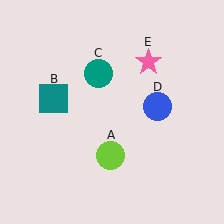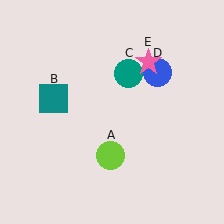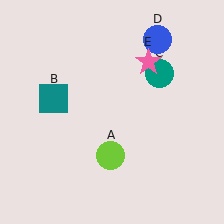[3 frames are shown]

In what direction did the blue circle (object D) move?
The blue circle (object D) moved up.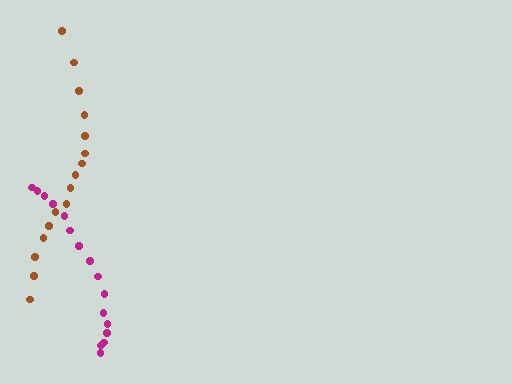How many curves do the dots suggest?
There are 2 distinct paths.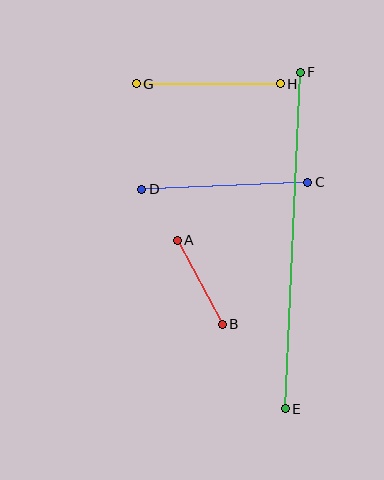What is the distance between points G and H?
The distance is approximately 144 pixels.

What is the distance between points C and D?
The distance is approximately 166 pixels.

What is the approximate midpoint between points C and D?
The midpoint is at approximately (225, 186) pixels.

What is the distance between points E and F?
The distance is approximately 337 pixels.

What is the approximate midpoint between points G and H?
The midpoint is at approximately (208, 84) pixels.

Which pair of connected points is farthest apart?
Points E and F are farthest apart.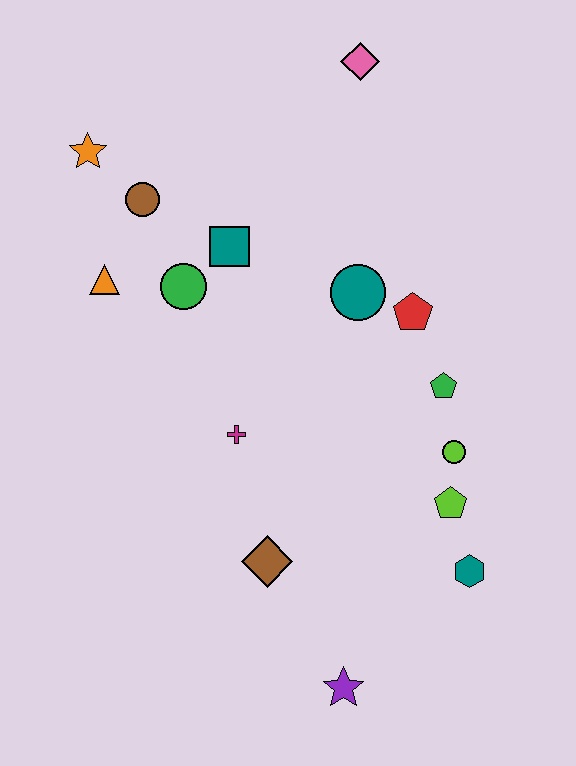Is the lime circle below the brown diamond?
No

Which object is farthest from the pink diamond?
The purple star is farthest from the pink diamond.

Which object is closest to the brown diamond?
The magenta cross is closest to the brown diamond.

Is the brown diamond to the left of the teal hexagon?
Yes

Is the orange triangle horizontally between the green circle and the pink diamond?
No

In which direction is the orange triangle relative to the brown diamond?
The orange triangle is above the brown diamond.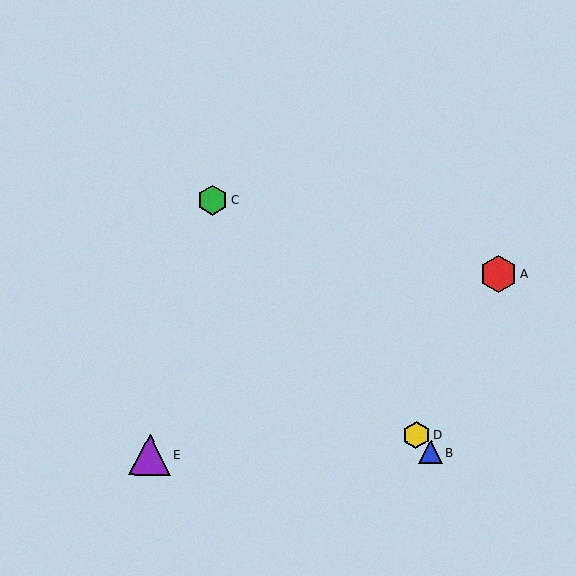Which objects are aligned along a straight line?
Objects B, C, D are aligned along a straight line.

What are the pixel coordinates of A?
Object A is at (499, 274).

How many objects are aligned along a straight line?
3 objects (B, C, D) are aligned along a straight line.